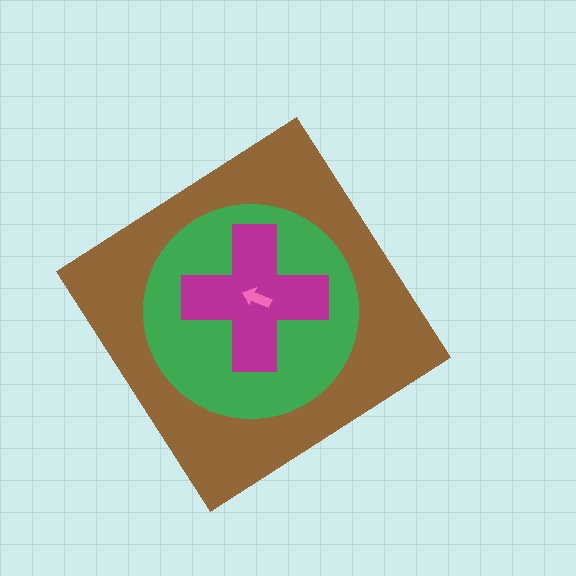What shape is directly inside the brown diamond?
The green circle.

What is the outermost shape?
The brown diamond.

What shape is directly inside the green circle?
The magenta cross.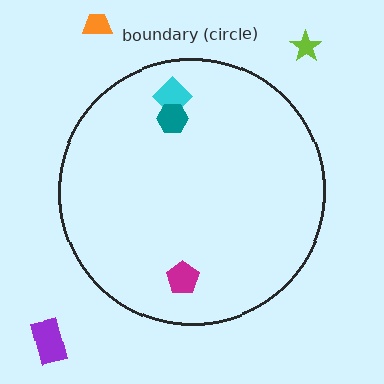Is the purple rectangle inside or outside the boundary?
Outside.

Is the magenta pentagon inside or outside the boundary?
Inside.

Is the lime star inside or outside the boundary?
Outside.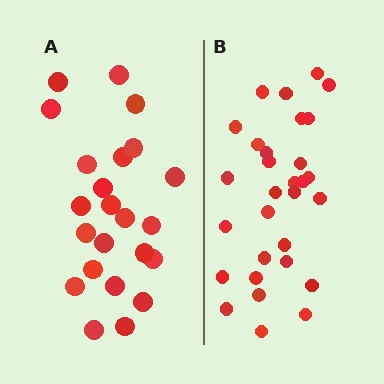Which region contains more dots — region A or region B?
Region B (the right region) has more dots.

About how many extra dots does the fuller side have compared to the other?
Region B has roughly 8 or so more dots than region A.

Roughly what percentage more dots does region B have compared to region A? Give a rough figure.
About 30% more.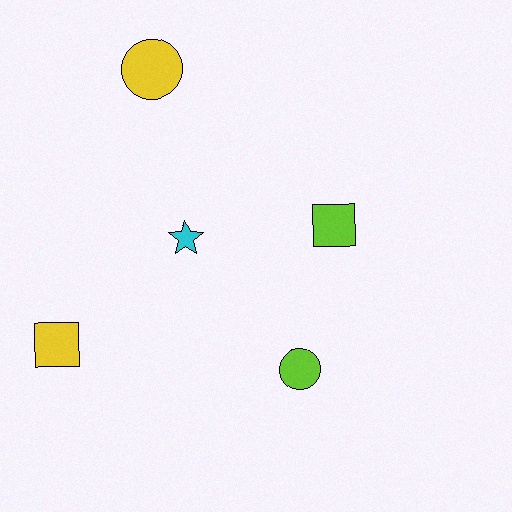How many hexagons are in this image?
There are no hexagons.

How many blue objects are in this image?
There are no blue objects.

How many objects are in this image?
There are 5 objects.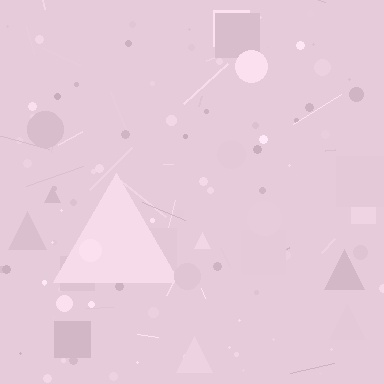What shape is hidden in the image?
A triangle is hidden in the image.